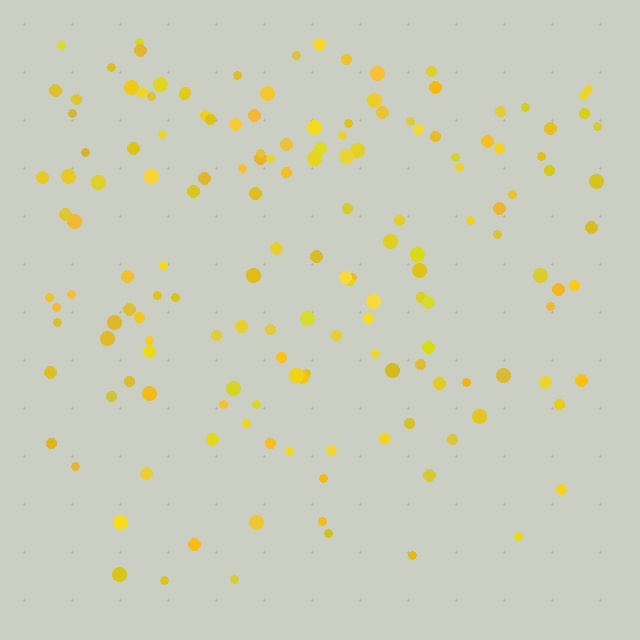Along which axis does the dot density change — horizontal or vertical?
Vertical.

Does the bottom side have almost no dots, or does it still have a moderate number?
Still a moderate number, just noticeably fewer than the top.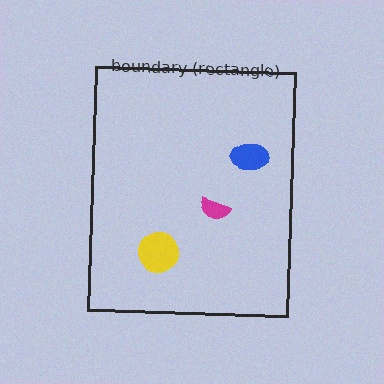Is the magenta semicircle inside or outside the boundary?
Inside.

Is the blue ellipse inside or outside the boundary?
Inside.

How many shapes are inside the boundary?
3 inside, 0 outside.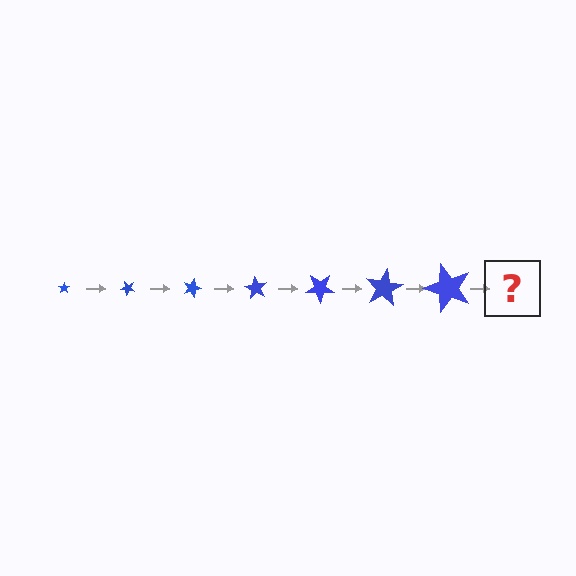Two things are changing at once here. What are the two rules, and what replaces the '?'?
The two rules are that the star grows larger each step and it rotates 45 degrees each step. The '?' should be a star, larger than the previous one and rotated 315 degrees from the start.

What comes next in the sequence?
The next element should be a star, larger than the previous one and rotated 315 degrees from the start.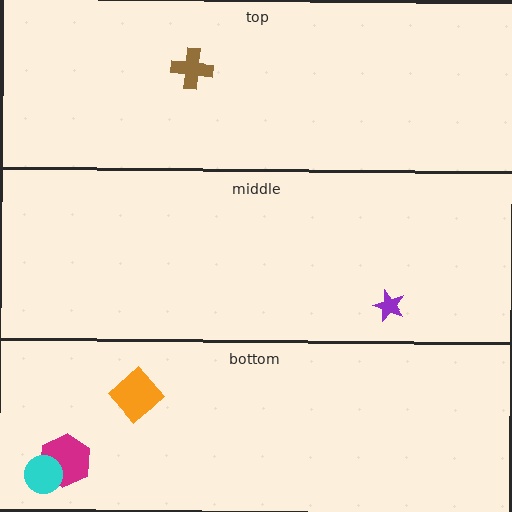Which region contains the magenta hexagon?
The bottom region.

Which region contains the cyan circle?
The bottom region.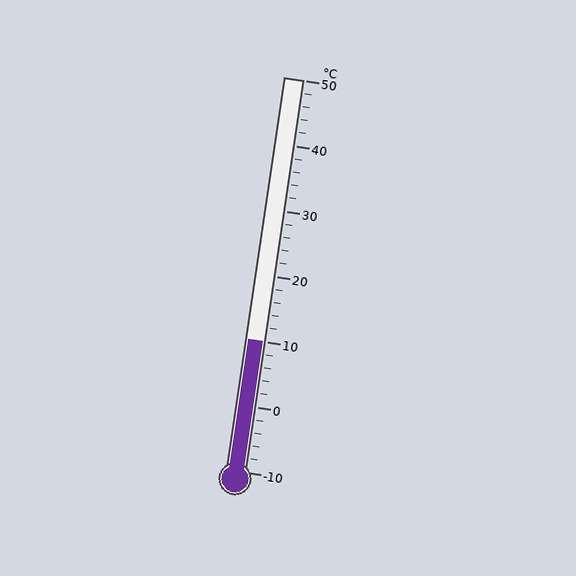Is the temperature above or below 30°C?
The temperature is below 30°C.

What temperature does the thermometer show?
The thermometer shows approximately 10°C.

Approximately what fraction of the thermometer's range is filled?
The thermometer is filled to approximately 35% of its range.